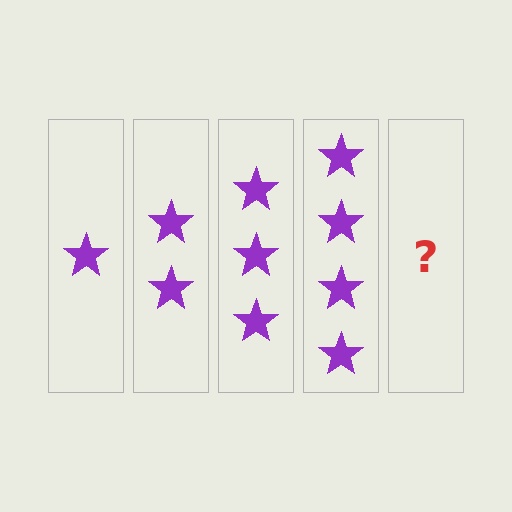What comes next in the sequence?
The next element should be 5 stars.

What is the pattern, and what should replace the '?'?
The pattern is that each step adds one more star. The '?' should be 5 stars.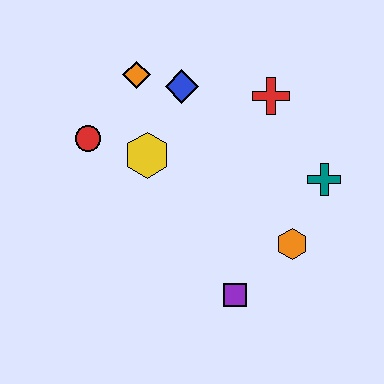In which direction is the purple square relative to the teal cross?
The purple square is below the teal cross.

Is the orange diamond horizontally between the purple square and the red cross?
No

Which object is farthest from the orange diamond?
The purple square is farthest from the orange diamond.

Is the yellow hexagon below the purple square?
No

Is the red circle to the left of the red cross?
Yes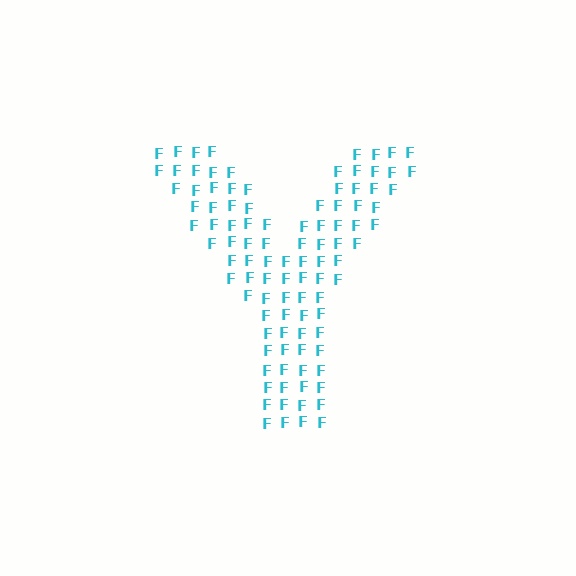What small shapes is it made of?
It is made of small letter F's.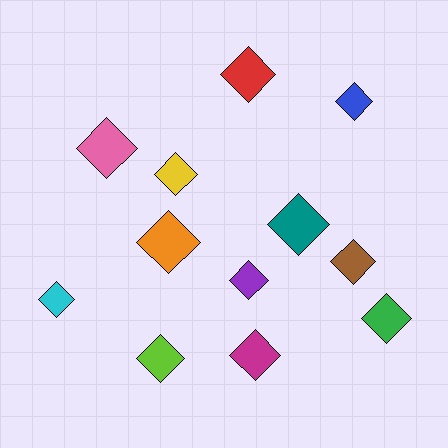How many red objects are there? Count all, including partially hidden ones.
There is 1 red object.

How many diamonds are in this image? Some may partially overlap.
There are 12 diamonds.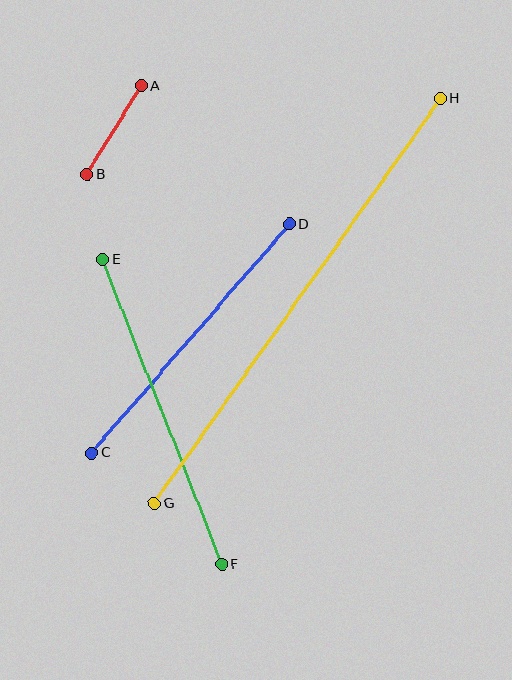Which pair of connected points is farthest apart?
Points G and H are farthest apart.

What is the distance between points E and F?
The distance is approximately 327 pixels.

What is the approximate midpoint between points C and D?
The midpoint is at approximately (190, 339) pixels.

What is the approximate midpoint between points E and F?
The midpoint is at approximately (162, 412) pixels.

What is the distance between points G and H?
The distance is approximately 496 pixels.